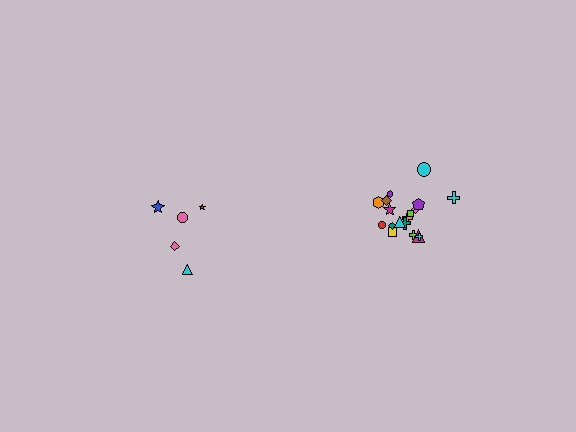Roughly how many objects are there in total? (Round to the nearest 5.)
Roughly 25 objects in total.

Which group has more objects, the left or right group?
The right group.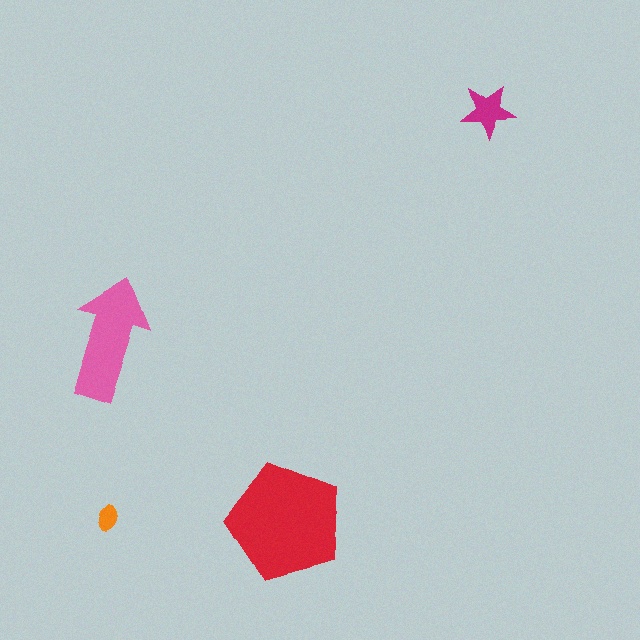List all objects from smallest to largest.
The orange ellipse, the magenta star, the pink arrow, the red pentagon.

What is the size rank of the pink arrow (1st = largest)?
2nd.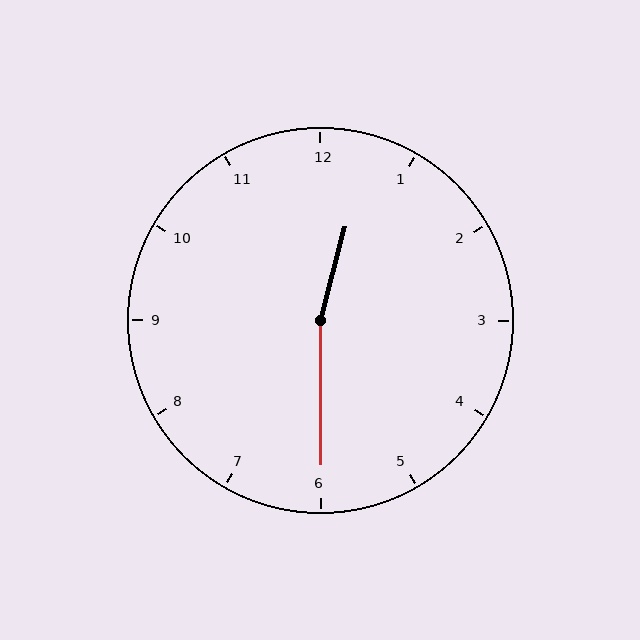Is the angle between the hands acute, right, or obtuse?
It is obtuse.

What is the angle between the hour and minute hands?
Approximately 165 degrees.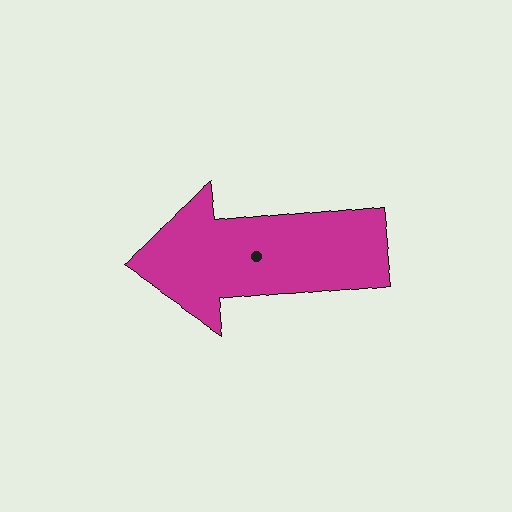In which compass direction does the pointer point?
West.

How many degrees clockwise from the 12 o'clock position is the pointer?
Approximately 264 degrees.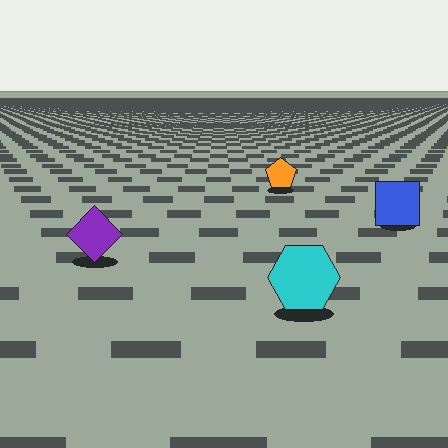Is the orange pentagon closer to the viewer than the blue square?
No. The blue square is closer — you can tell from the texture gradient: the ground texture is coarser near it.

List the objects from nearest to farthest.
From nearest to farthest: the cyan hexagon, the purple diamond, the blue square, the orange pentagon.